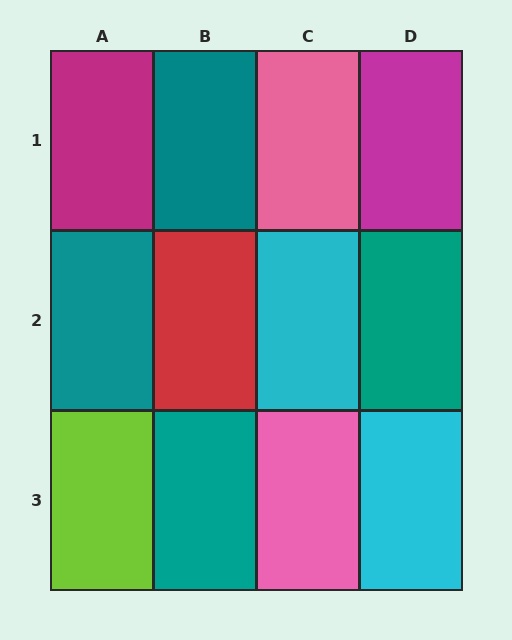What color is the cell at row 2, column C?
Cyan.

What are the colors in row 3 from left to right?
Lime, teal, pink, cyan.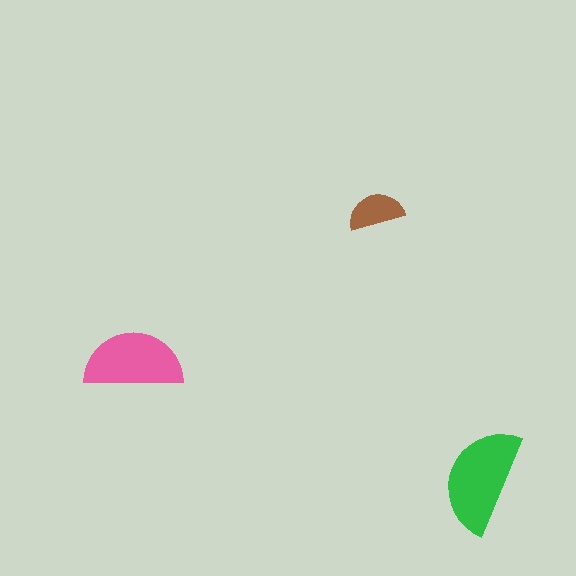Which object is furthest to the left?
The pink semicircle is leftmost.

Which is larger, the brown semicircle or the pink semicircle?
The pink one.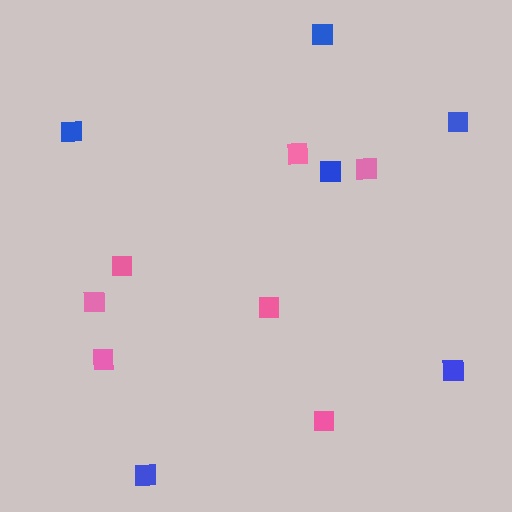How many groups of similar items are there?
There are 2 groups: one group of pink squares (7) and one group of blue squares (6).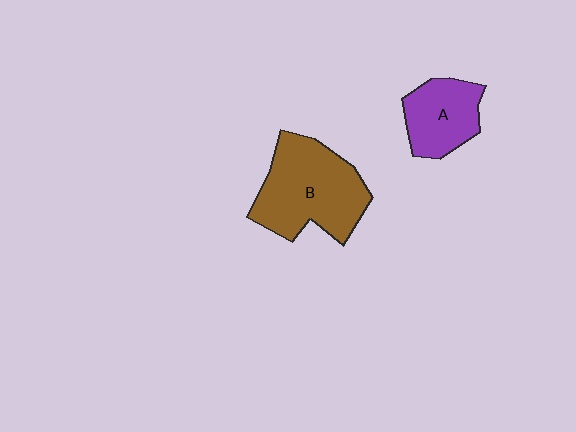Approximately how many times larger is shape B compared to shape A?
Approximately 1.7 times.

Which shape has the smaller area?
Shape A (purple).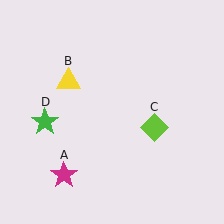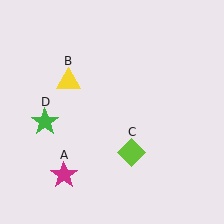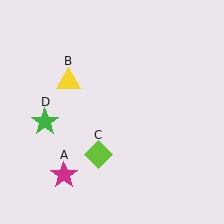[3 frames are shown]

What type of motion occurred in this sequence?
The lime diamond (object C) rotated clockwise around the center of the scene.